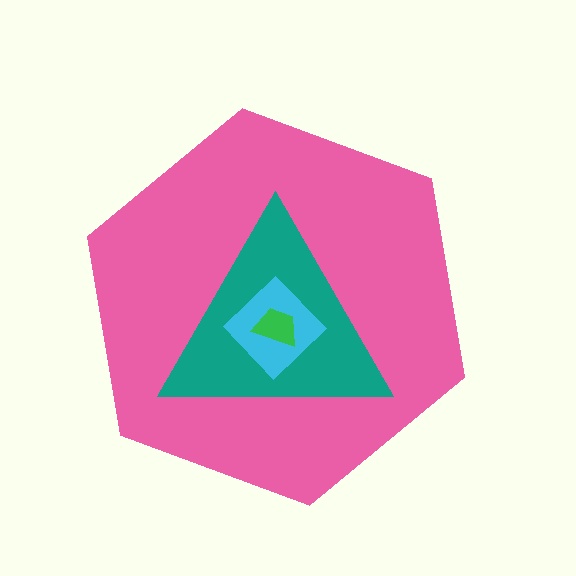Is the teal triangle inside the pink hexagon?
Yes.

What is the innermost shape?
The green trapezoid.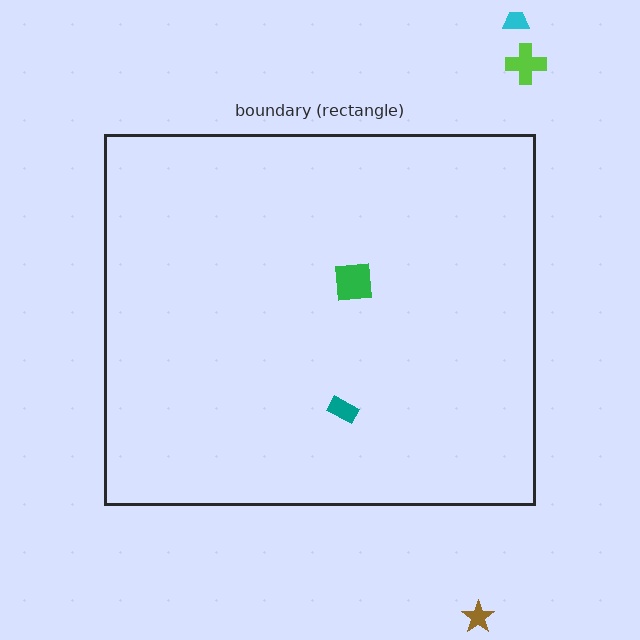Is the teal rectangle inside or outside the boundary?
Inside.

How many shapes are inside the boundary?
2 inside, 3 outside.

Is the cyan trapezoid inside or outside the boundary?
Outside.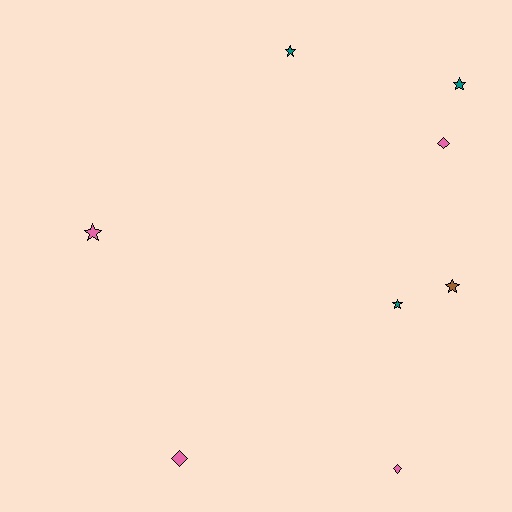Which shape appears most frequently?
Star, with 5 objects.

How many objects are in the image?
There are 8 objects.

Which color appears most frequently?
Pink, with 4 objects.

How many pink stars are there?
There is 1 pink star.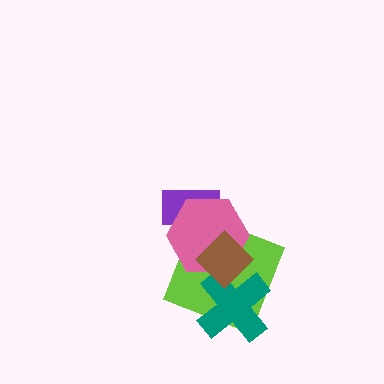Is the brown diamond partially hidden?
No, no other shape covers it.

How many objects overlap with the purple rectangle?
1 object overlaps with the purple rectangle.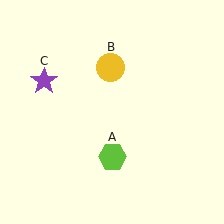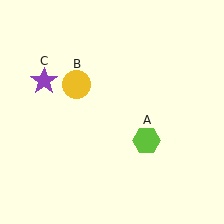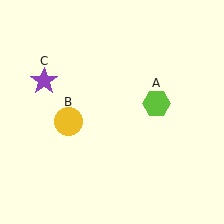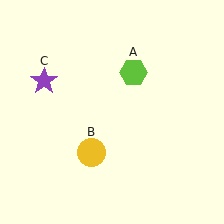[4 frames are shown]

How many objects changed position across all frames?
2 objects changed position: lime hexagon (object A), yellow circle (object B).